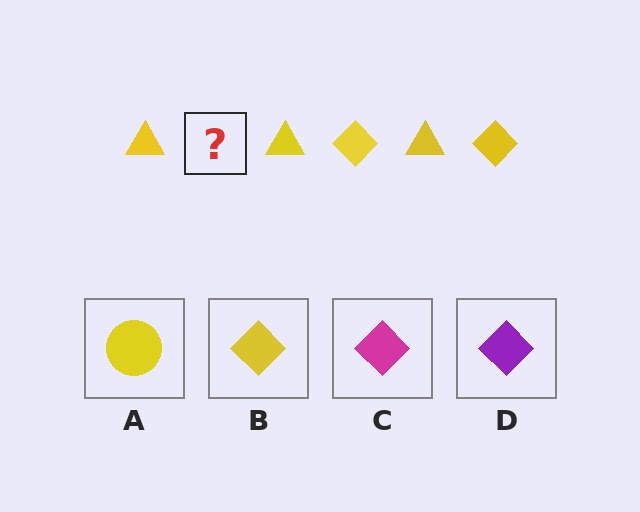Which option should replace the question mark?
Option B.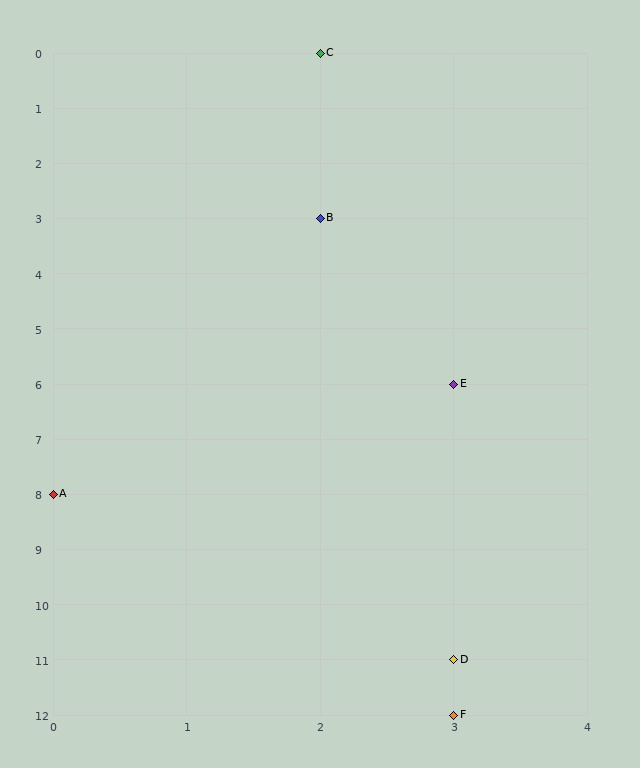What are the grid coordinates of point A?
Point A is at grid coordinates (0, 8).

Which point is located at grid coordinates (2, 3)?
Point B is at (2, 3).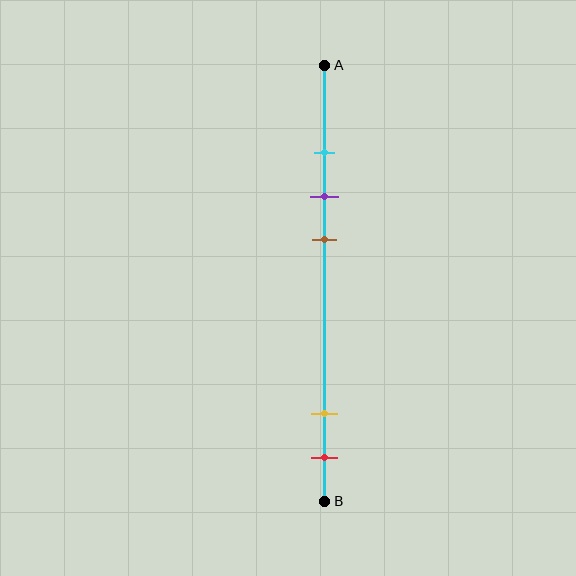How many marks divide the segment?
There are 5 marks dividing the segment.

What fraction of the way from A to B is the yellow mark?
The yellow mark is approximately 80% (0.8) of the way from A to B.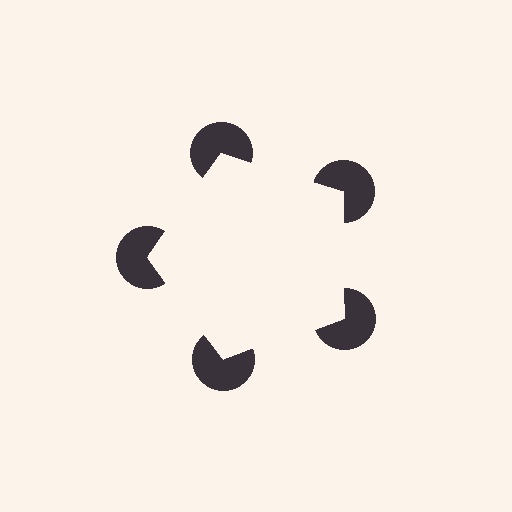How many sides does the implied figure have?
5 sides.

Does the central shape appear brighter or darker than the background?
It typically appears slightly brighter than the background, even though no actual brightness change is drawn.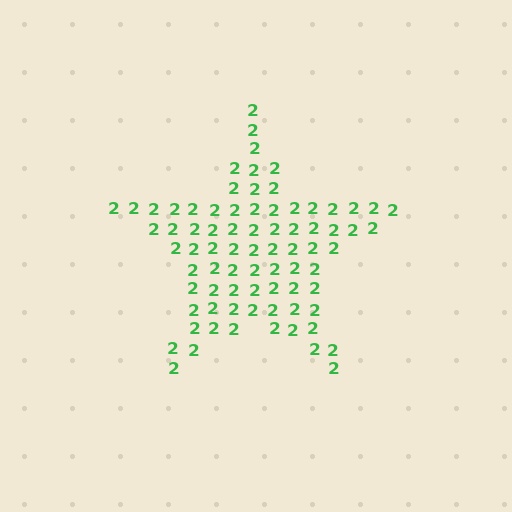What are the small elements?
The small elements are digit 2's.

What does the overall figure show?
The overall figure shows a star.